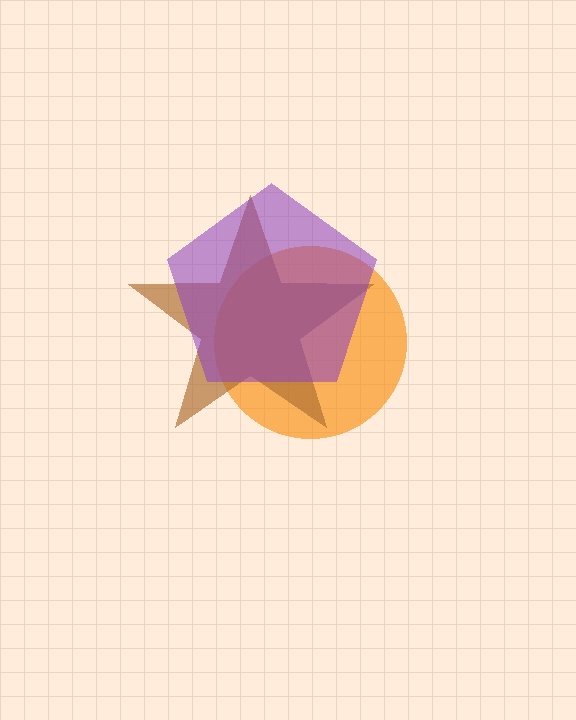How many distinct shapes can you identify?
There are 3 distinct shapes: an orange circle, a brown star, a purple pentagon.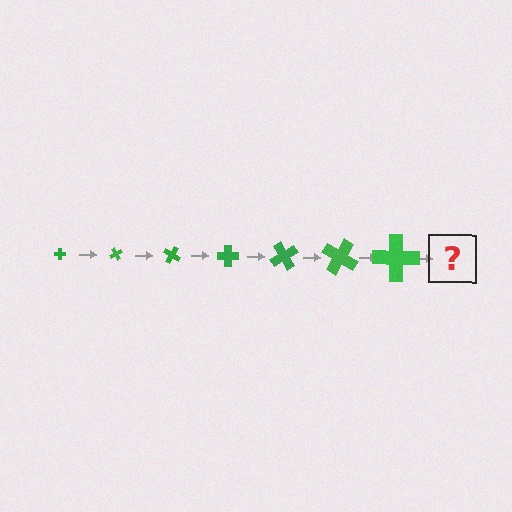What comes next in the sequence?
The next element should be a cross, larger than the previous one and rotated 420 degrees from the start.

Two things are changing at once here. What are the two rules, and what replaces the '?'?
The two rules are that the cross grows larger each step and it rotates 60 degrees each step. The '?' should be a cross, larger than the previous one and rotated 420 degrees from the start.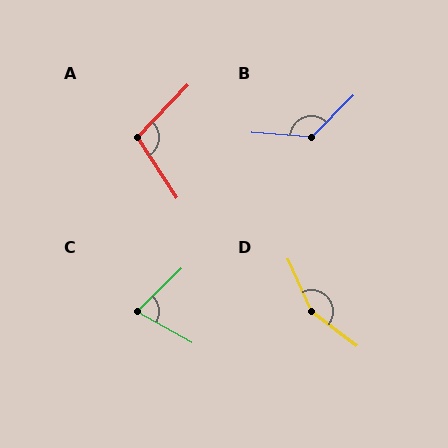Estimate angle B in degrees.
Approximately 131 degrees.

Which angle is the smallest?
C, at approximately 73 degrees.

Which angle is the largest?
D, at approximately 152 degrees.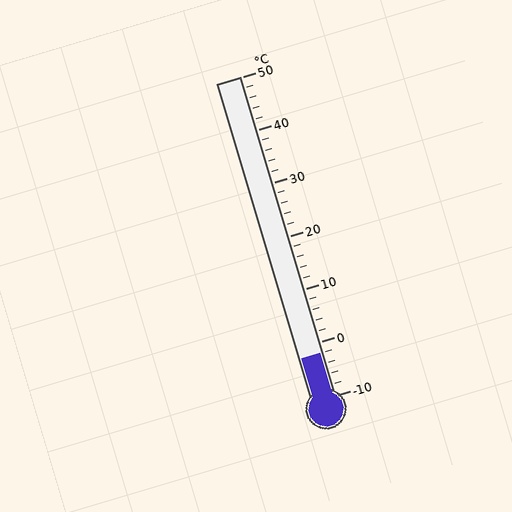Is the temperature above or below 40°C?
The temperature is below 40°C.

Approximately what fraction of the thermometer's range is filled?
The thermometer is filled to approximately 15% of its range.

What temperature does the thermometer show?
The thermometer shows approximately -2°C.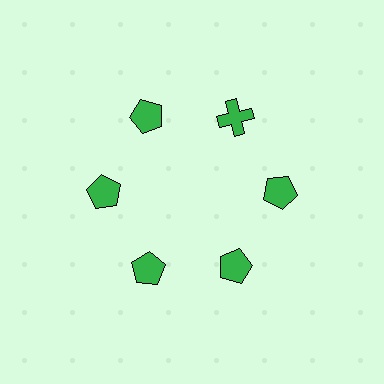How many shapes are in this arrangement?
There are 6 shapes arranged in a ring pattern.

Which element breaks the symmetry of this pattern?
The green cross at roughly the 1 o'clock position breaks the symmetry. All other shapes are green pentagons.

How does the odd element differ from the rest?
It has a different shape: cross instead of pentagon.